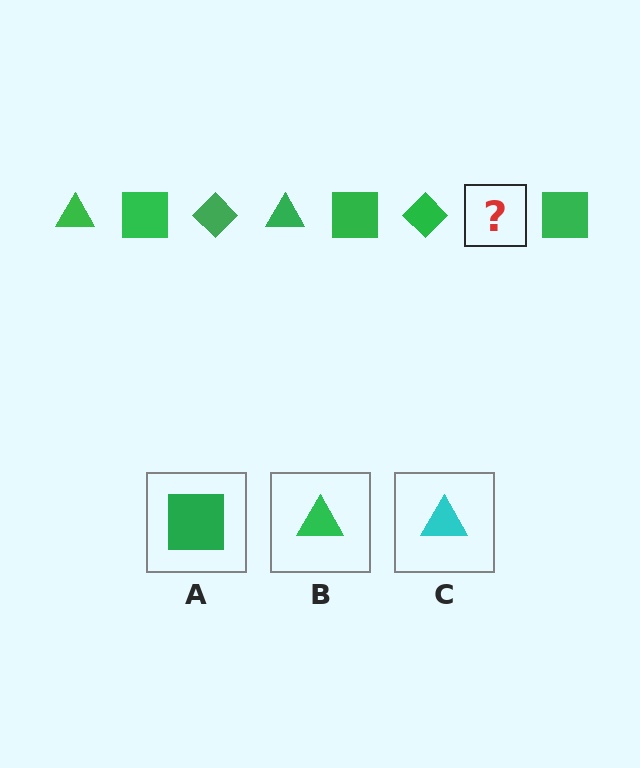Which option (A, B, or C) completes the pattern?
B.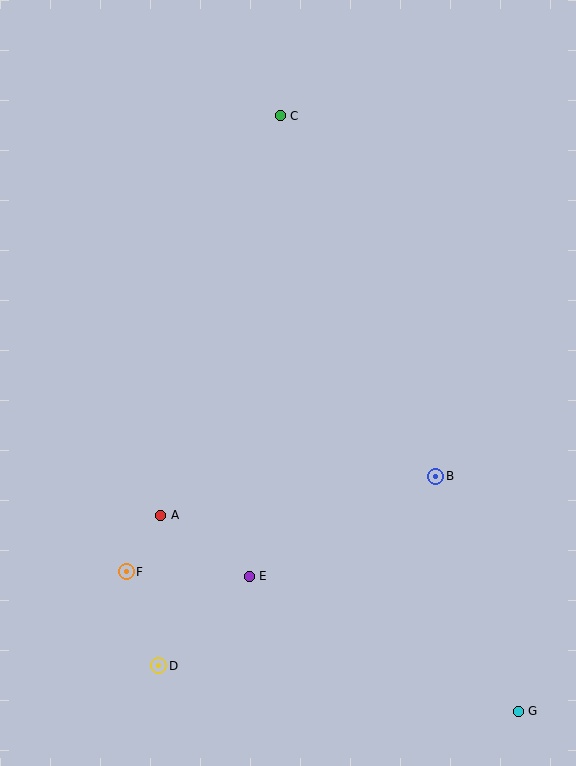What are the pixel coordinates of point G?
Point G is at (518, 711).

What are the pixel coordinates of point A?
Point A is at (161, 515).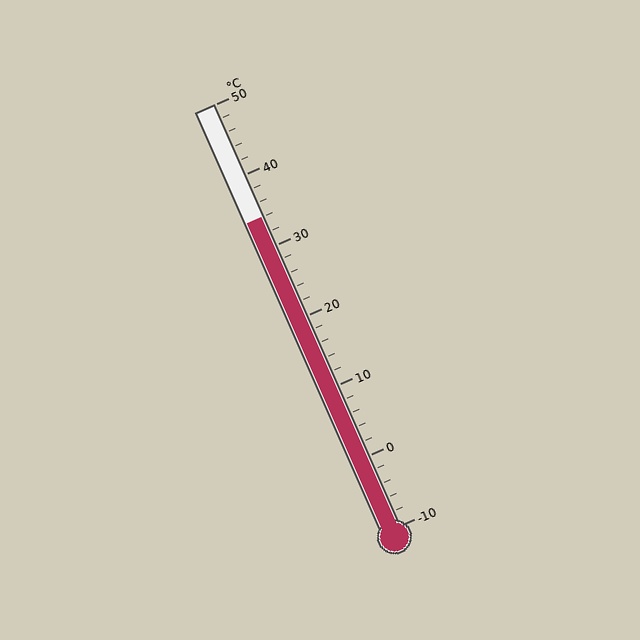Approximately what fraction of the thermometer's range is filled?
The thermometer is filled to approximately 75% of its range.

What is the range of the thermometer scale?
The thermometer scale ranges from -10°C to 50°C.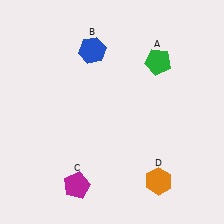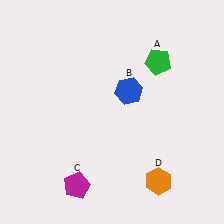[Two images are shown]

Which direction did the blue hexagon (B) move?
The blue hexagon (B) moved down.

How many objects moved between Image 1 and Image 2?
1 object moved between the two images.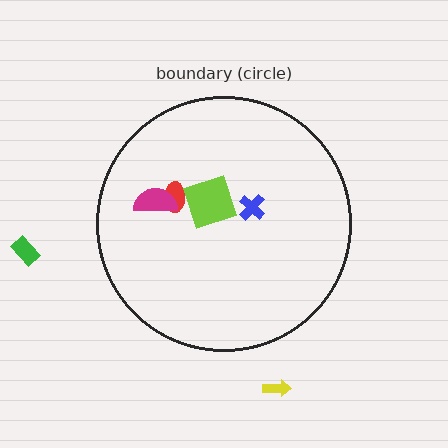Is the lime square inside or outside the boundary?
Inside.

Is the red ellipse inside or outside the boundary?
Inside.